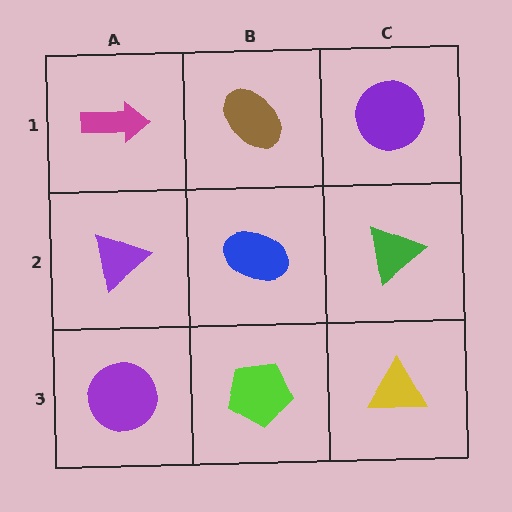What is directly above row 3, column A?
A purple triangle.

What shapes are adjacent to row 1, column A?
A purple triangle (row 2, column A), a brown ellipse (row 1, column B).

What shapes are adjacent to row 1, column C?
A green triangle (row 2, column C), a brown ellipse (row 1, column B).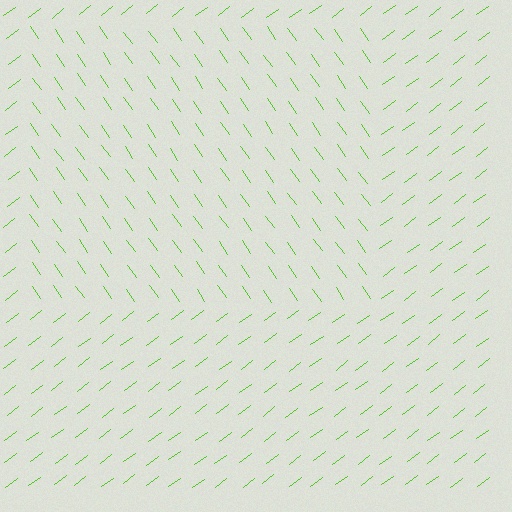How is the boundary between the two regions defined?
The boundary is defined purely by a change in line orientation (approximately 88 degrees difference). All lines are the same color and thickness.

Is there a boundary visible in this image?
Yes, there is a texture boundary formed by a change in line orientation.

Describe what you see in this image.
The image is filled with small lime line segments. A rectangle region in the image has lines oriented differently from the surrounding lines, creating a visible texture boundary.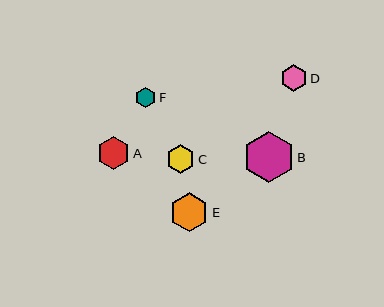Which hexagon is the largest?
Hexagon B is the largest with a size of approximately 51 pixels.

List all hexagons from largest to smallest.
From largest to smallest: B, E, A, C, D, F.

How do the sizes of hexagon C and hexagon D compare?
Hexagon C and hexagon D are approximately the same size.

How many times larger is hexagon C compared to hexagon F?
Hexagon C is approximately 1.4 times the size of hexagon F.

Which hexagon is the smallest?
Hexagon F is the smallest with a size of approximately 20 pixels.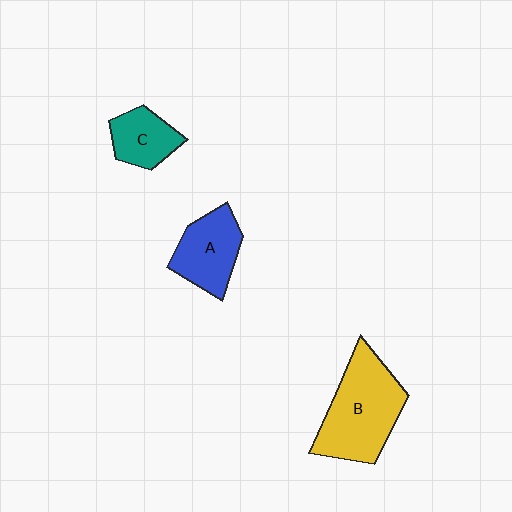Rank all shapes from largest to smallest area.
From largest to smallest: B (yellow), A (blue), C (teal).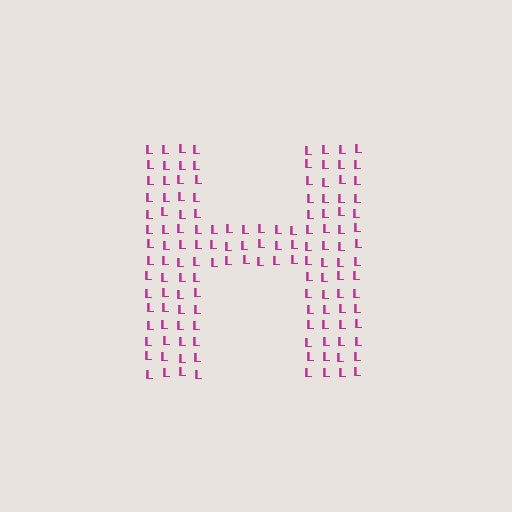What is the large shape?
The large shape is the letter H.